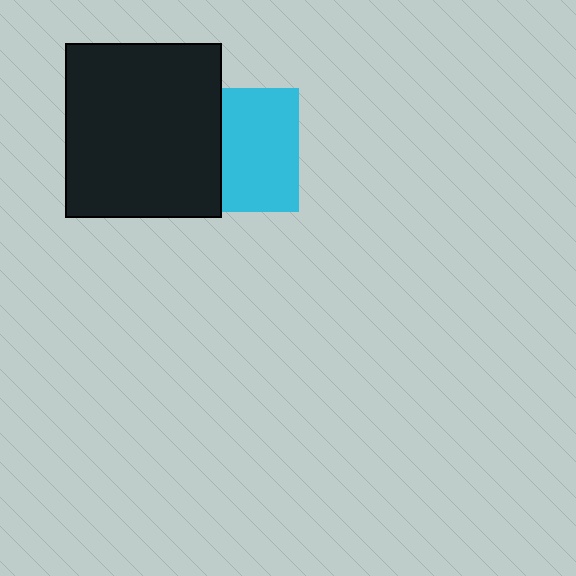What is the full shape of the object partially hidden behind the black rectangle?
The partially hidden object is a cyan square.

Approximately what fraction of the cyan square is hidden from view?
Roughly 38% of the cyan square is hidden behind the black rectangle.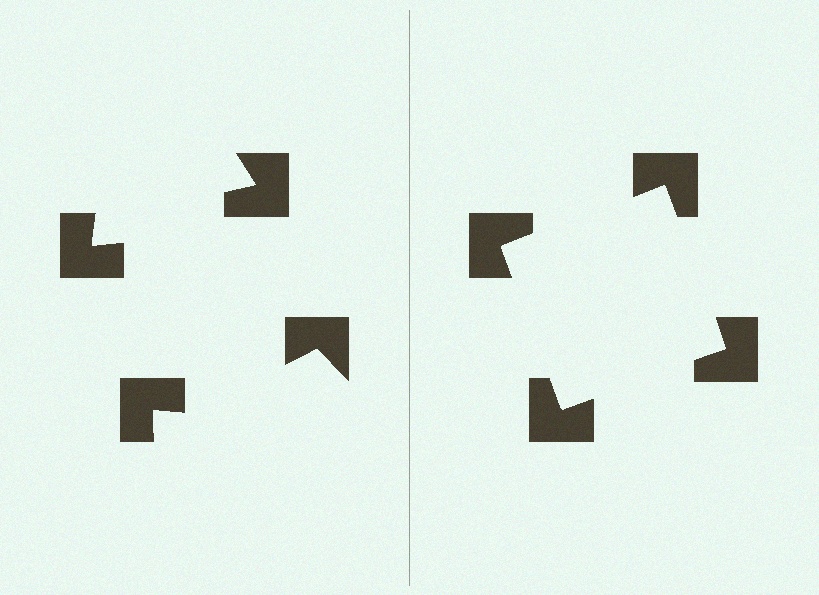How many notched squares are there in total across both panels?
8 — 4 on each side.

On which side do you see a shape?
An illusory square appears on the right side. On the left side the wedge cuts are rotated, so no coherent shape forms.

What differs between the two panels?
The notched squares are positioned identically on both sides; only the wedge orientations differ. On the right they align to a square; on the left they are misaligned.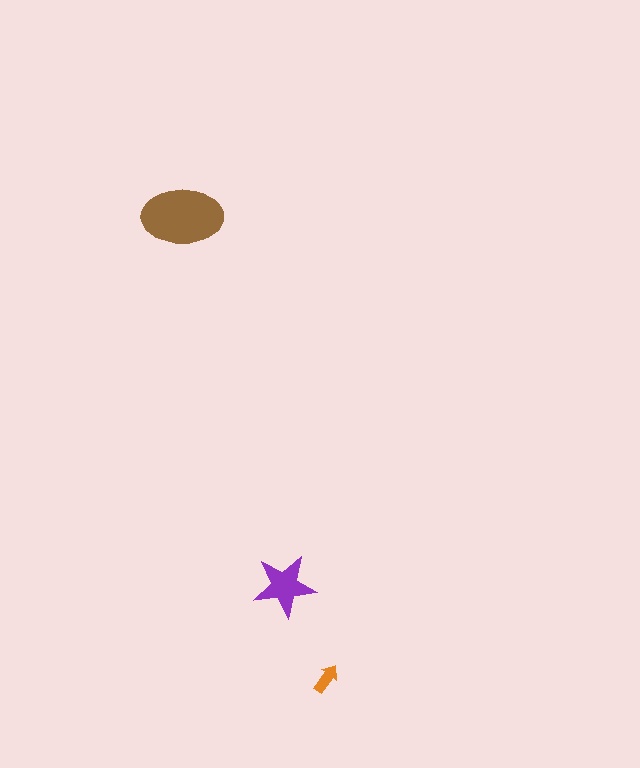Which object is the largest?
The brown ellipse.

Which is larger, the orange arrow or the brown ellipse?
The brown ellipse.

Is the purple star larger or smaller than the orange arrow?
Larger.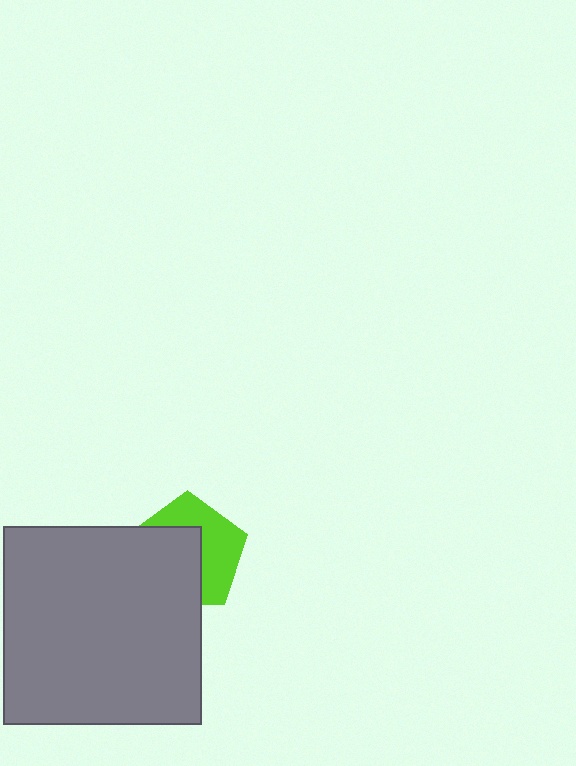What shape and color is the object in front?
The object in front is a gray square.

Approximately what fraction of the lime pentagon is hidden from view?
Roughly 53% of the lime pentagon is hidden behind the gray square.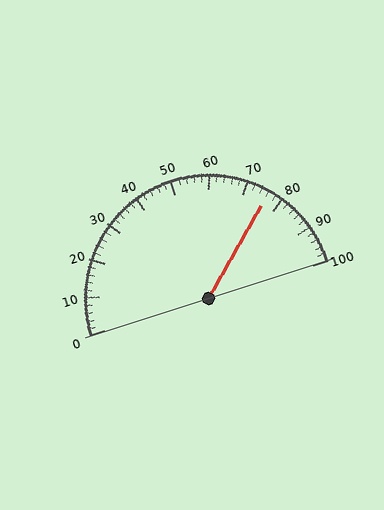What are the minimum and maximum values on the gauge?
The gauge ranges from 0 to 100.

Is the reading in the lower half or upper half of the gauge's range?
The reading is in the upper half of the range (0 to 100).